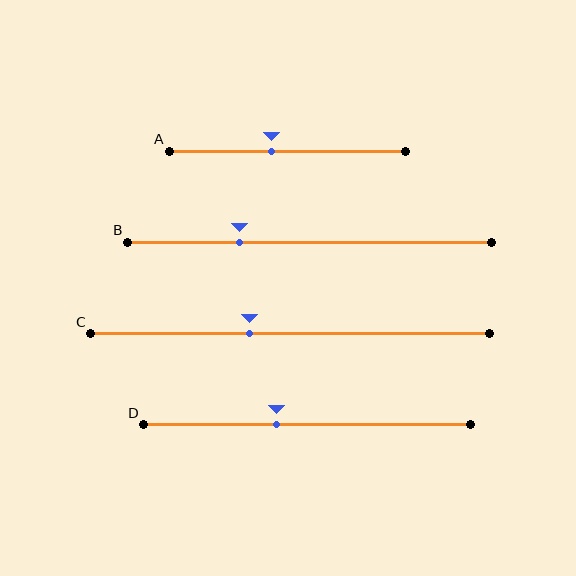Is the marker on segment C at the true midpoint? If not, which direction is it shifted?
No, the marker on segment C is shifted to the left by about 10% of the segment length.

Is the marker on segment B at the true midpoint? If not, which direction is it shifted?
No, the marker on segment B is shifted to the left by about 19% of the segment length.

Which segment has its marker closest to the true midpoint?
Segment A has its marker closest to the true midpoint.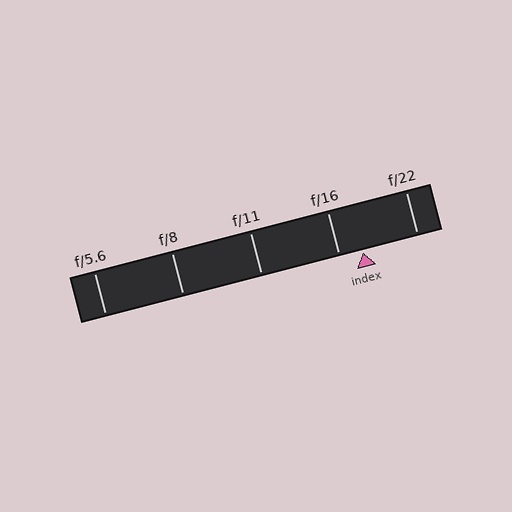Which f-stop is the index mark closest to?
The index mark is closest to f/16.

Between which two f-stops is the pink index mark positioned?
The index mark is between f/16 and f/22.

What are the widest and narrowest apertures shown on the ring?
The widest aperture shown is f/5.6 and the narrowest is f/22.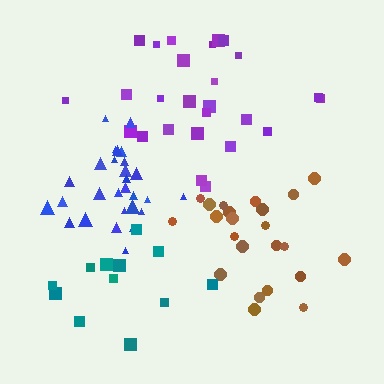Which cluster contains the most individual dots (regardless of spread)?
Blue (28).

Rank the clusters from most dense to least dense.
blue, brown, purple, teal.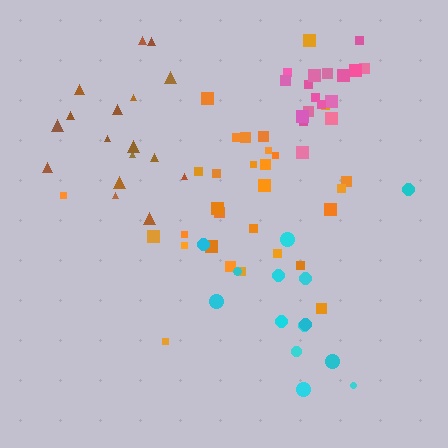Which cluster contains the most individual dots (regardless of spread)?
Orange (31).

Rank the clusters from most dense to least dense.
pink, brown, orange, cyan.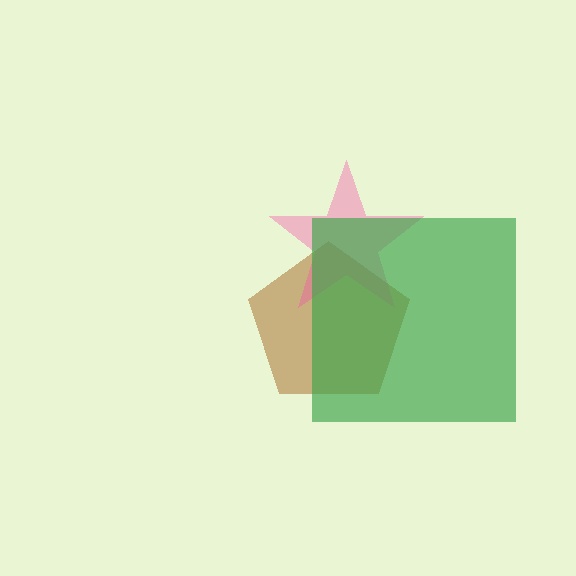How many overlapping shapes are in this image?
There are 3 overlapping shapes in the image.